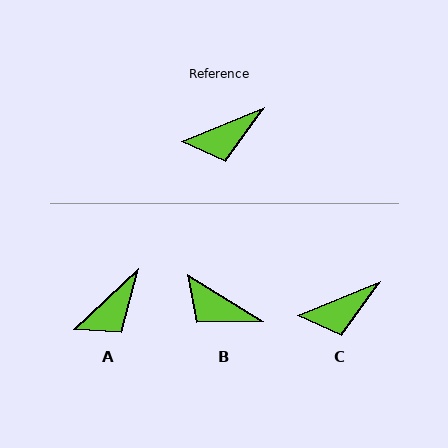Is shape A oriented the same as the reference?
No, it is off by about 21 degrees.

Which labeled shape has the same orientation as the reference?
C.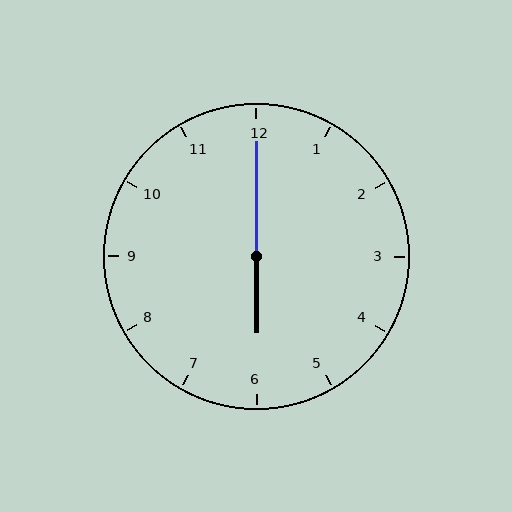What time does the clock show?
6:00.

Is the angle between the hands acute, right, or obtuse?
It is obtuse.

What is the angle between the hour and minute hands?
Approximately 180 degrees.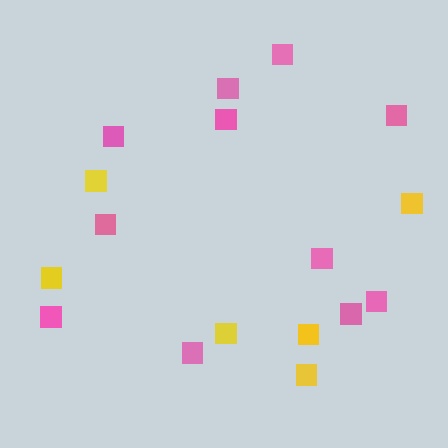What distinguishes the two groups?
There are 2 groups: one group of yellow squares (6) and one group of pink squares (11).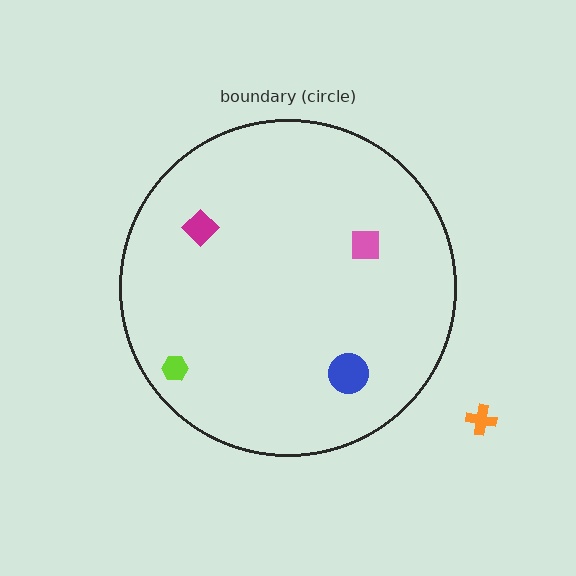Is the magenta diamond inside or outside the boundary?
Inside.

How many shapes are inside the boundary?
4 inside, 1 outside.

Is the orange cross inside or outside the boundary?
Outside.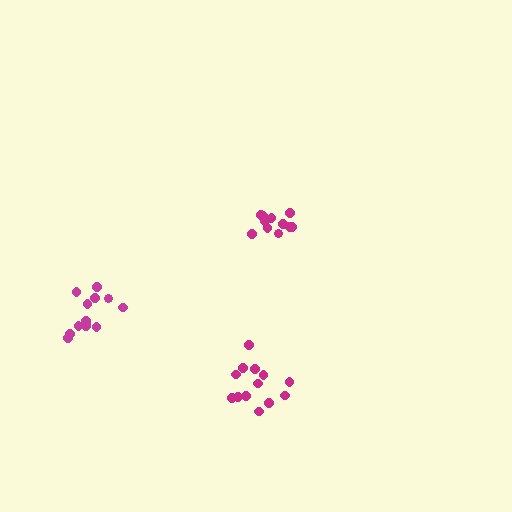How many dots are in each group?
Group 1: 13 dots, Group 2: 13 dots, Group 3: 12 dots (38 total).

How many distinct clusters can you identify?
There are 3 distinct clusters.